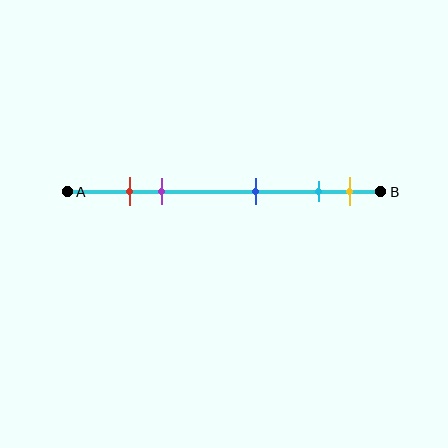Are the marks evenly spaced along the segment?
No, the marks are not evenly spaced.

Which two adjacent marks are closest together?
The red and purple marks are the closest adjacent pair.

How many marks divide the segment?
There are 5 marks dividing the segment.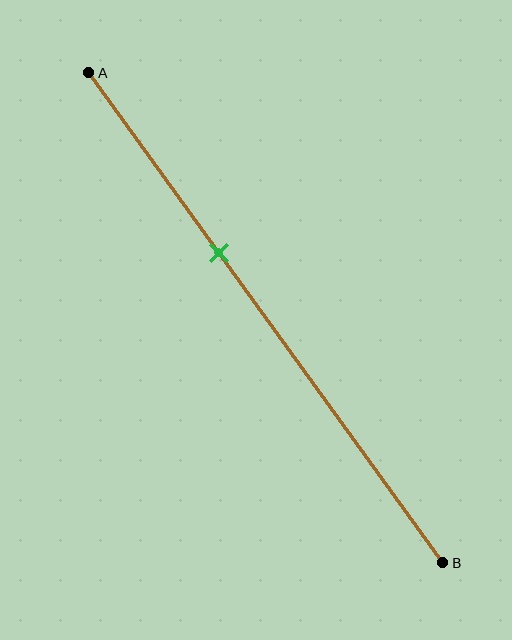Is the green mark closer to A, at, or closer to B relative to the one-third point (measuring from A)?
The green mark is closer to point B than the one-third point of segment AB.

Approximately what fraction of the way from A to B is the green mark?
The green mark is approximately 35% of the way from A to B.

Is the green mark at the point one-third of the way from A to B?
No, the mark is at about 35% from A, not at the 33% one-third point.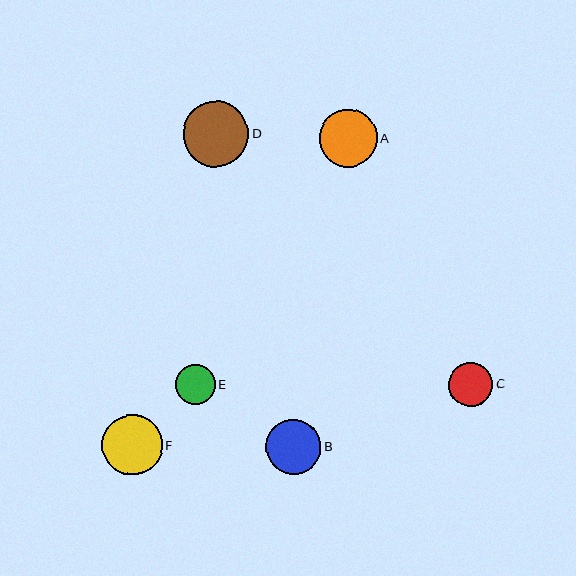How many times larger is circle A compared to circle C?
Circle A is approximately 1.3 times the size of circle C.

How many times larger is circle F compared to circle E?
Circle F is approximately 1.5 times the size of circle E.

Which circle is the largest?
Circle D is the largest with a size of approximately 66 pixels.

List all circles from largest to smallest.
From largest to smallest: D, F, A, B, C, E.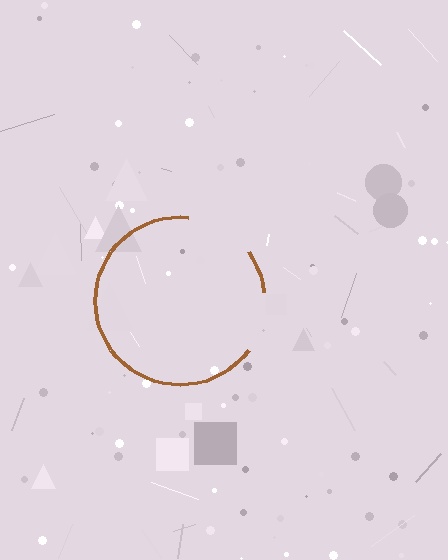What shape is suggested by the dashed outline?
The dashed outline suggests a circle.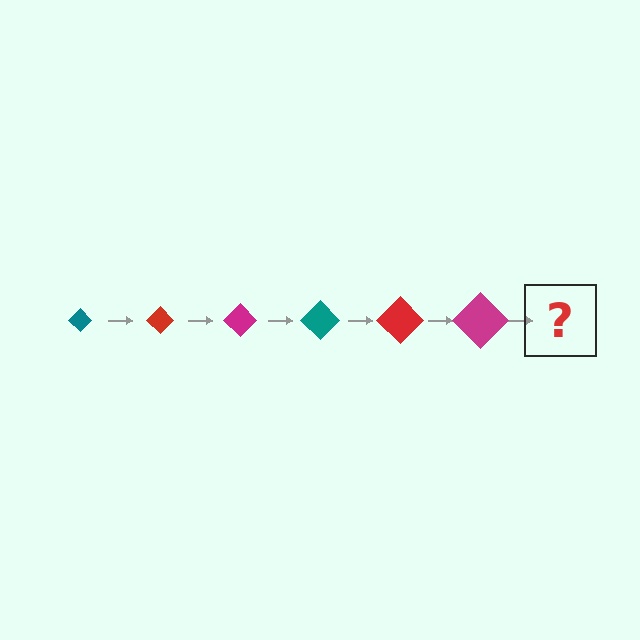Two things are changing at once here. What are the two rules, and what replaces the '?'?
The two rules are that the diamond grows larger each step and the color cycles through teal, red, and magenta. The '?' should be a teal diamond, larger than the previous one.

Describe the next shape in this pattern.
It should be a teal diamond, larger than the previous one.